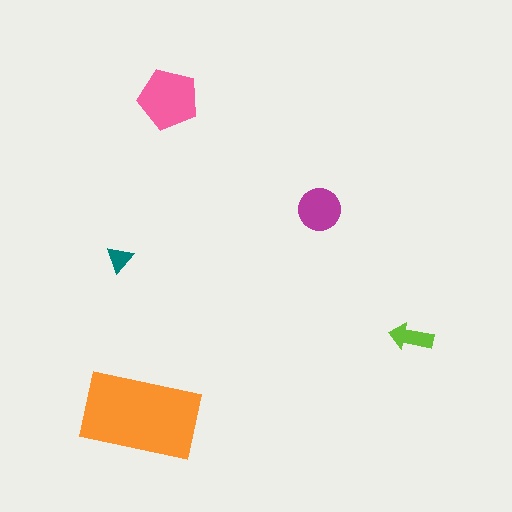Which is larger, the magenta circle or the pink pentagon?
The pink pentagon.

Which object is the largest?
The orange rectangle.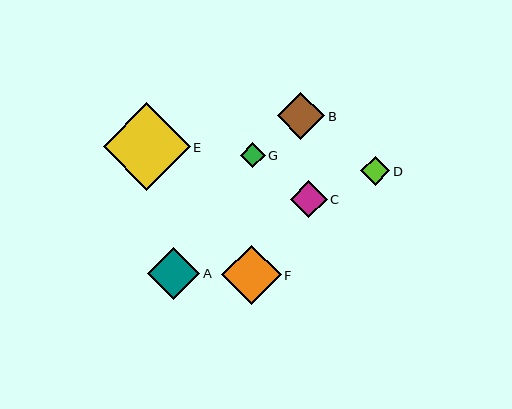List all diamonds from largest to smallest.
From largest to smallest: E, F, A, B, C, D, G.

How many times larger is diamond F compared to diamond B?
Diamond F is approximately 1.3 times the size of diamond B.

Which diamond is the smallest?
Diamond G is the smallest with a size of approximately 25 pixels.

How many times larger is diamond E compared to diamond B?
Diamond E is approximately 1.8 times the size of diamond B.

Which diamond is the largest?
Diamond E is the largest with a size of approximately 87 pixels.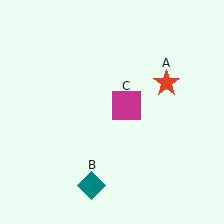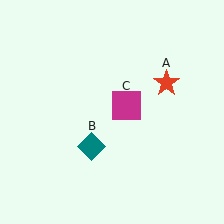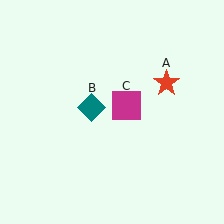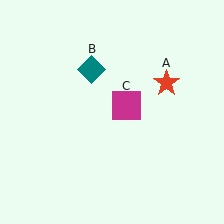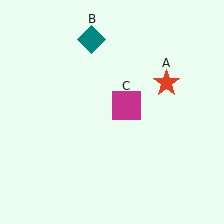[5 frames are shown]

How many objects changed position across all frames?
1 object changed position: teal diamond (object B).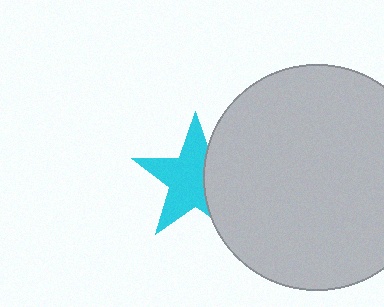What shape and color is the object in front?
The object in front is a light gray circle.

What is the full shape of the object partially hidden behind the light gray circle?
The partially hidden object is a cyan star.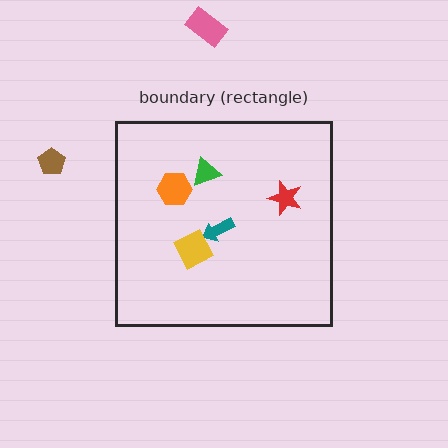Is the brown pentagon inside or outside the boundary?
Outside.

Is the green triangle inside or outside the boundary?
Inside.